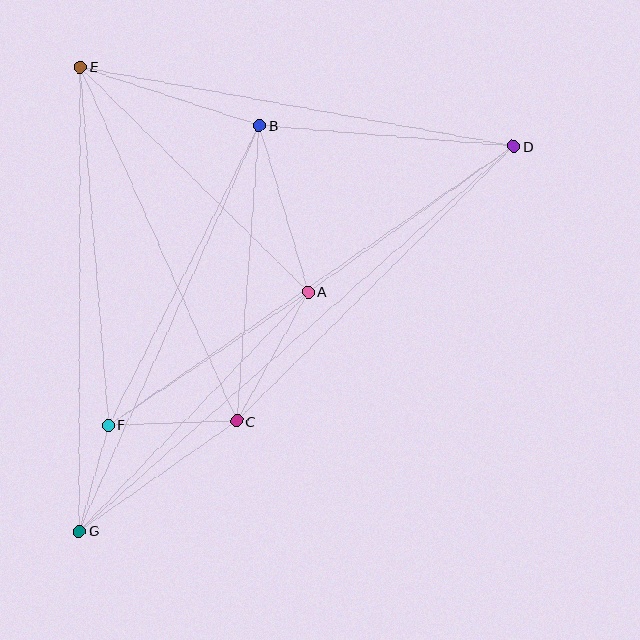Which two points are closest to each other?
Points F and G are closest to each other.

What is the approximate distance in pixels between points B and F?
The distance between B and F is approximately 335 pixels.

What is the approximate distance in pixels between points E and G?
The distance between E and G is approximately 464 pixels.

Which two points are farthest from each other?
Points D and G are farthest from each other.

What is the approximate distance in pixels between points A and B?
The distance between A and B is approximately 173 pixels.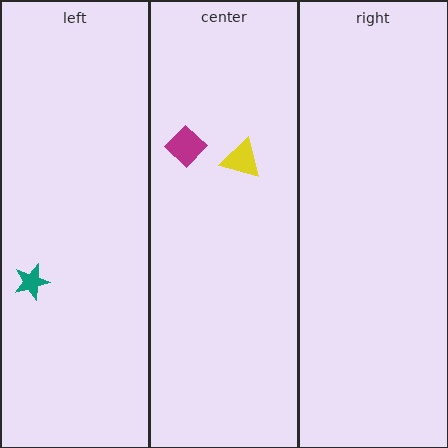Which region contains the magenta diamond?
The center region.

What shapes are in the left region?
The teal star.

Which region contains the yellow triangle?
The center region.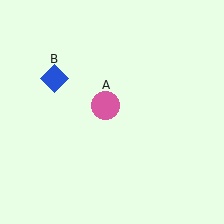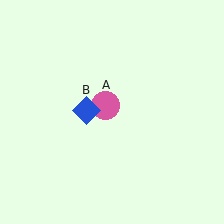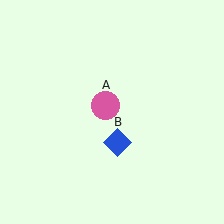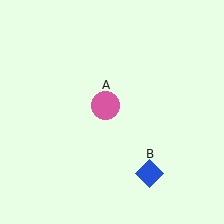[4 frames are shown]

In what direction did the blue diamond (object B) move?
The blue diamond (object B) moved down and to the right.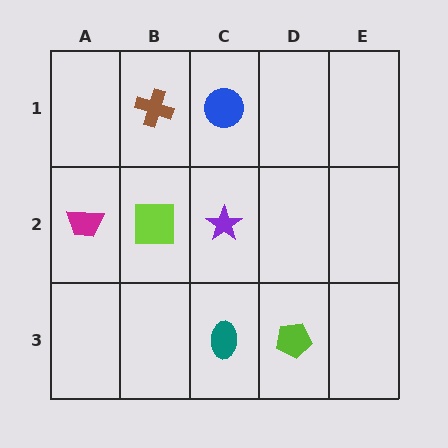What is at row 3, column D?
A lime pentagon.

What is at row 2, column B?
A lime square.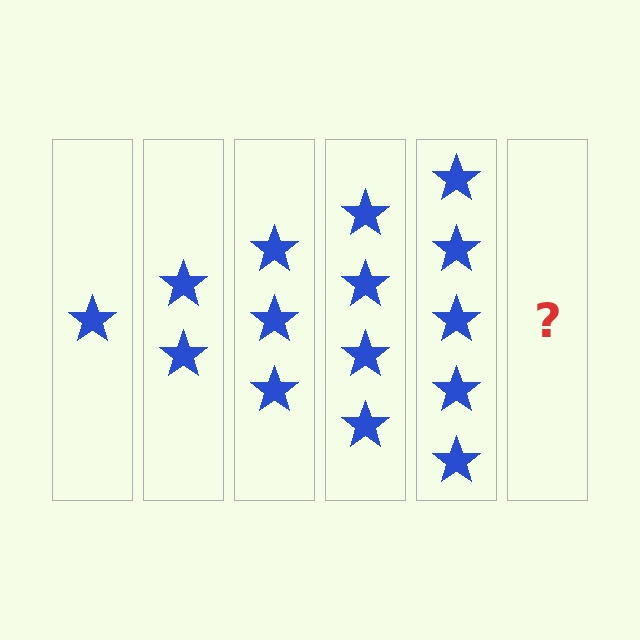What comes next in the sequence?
The next element should be 6 stars.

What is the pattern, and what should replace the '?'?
The pattern is that each step adds one more star. The '?' should be 6 stars.